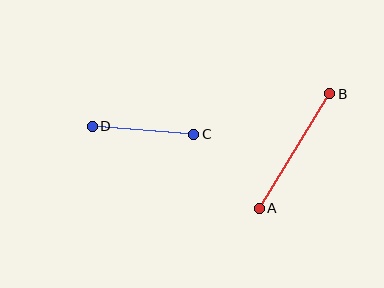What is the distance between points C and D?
The distance is approximately 102 pixels.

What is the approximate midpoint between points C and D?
The midpoint is at approximately (143, 130) pixels.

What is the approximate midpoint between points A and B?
The midpoint is at approximately (294, 151) pixels.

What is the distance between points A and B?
The distance is approximately 135 pixels.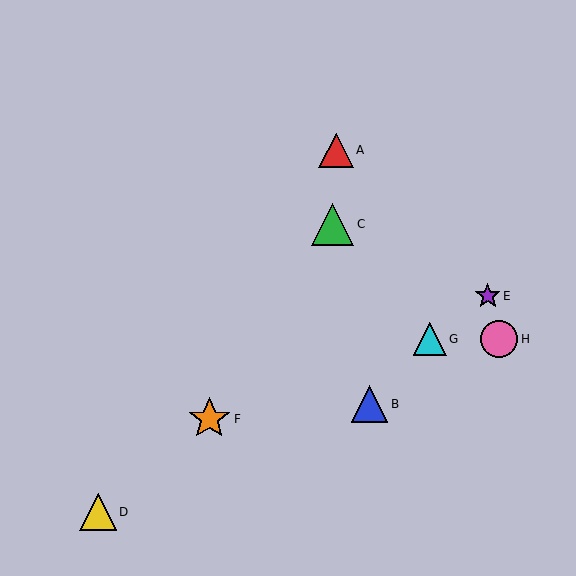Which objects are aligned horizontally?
Objects G, H are aligned horizontally.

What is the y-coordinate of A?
Object A is at y≈150.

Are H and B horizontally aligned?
No, H is at y≈339 and B is at y≈404.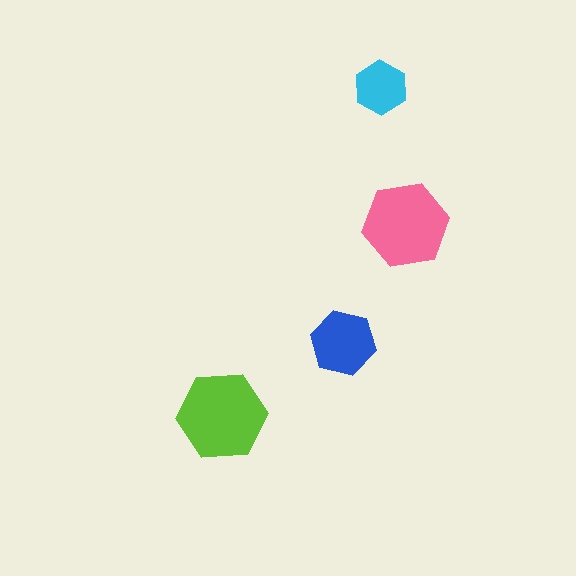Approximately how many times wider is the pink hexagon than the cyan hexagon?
About 1.5 times wider.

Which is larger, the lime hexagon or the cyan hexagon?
The lime one.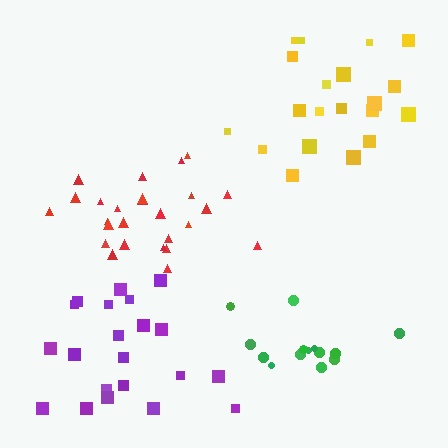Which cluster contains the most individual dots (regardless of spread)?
Red (26).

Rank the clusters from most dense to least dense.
red, purple, green, yellow.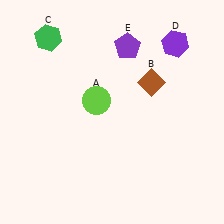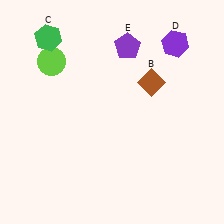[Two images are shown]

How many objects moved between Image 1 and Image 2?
1 object moved between the two images.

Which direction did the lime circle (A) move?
The lime circle (A) moved left.